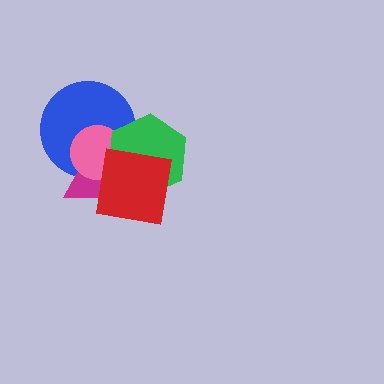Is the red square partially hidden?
No, no other shape covers it.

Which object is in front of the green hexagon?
The red square is in front of the green hexagon.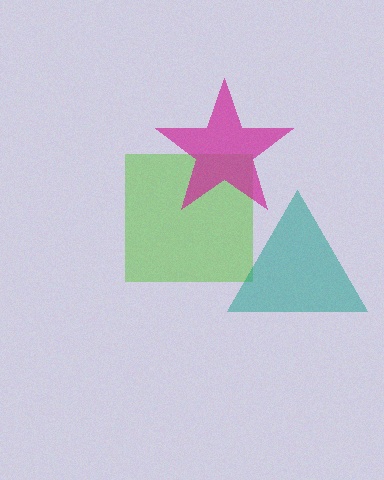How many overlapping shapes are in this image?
There are 3 overlapping shapes in the image.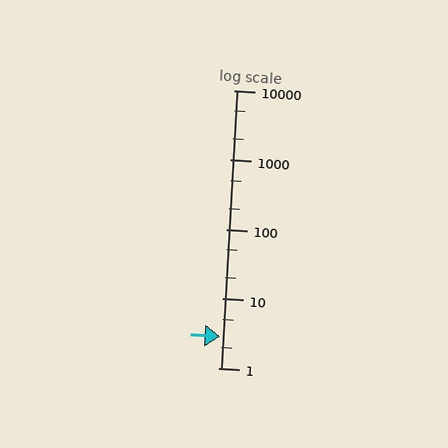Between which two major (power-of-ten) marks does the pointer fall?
The pointer is between 1 and 10.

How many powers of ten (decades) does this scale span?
The scale spans 4 decades, from 1 to 10000.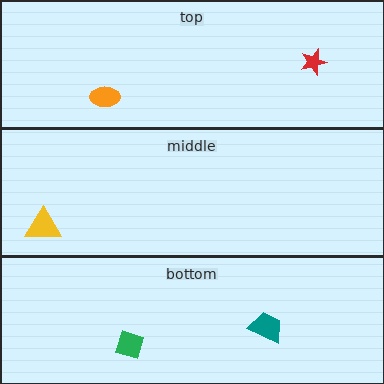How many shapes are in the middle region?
1.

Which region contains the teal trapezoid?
The bottom region.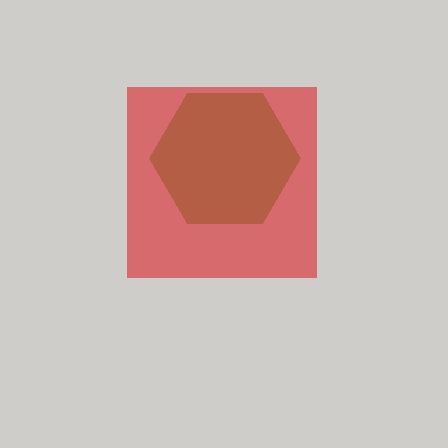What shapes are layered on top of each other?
The layered shapes are: a red square, a brown hexagon.